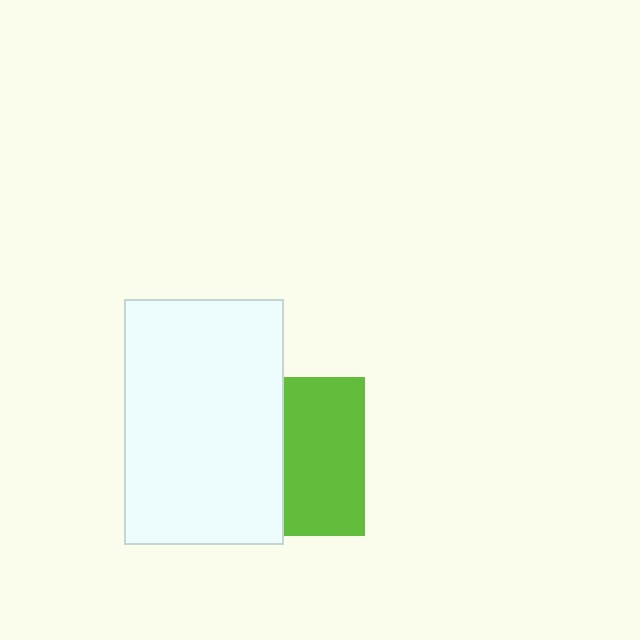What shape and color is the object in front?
The object in front is a white rectangle.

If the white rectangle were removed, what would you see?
You would see the complete lime square.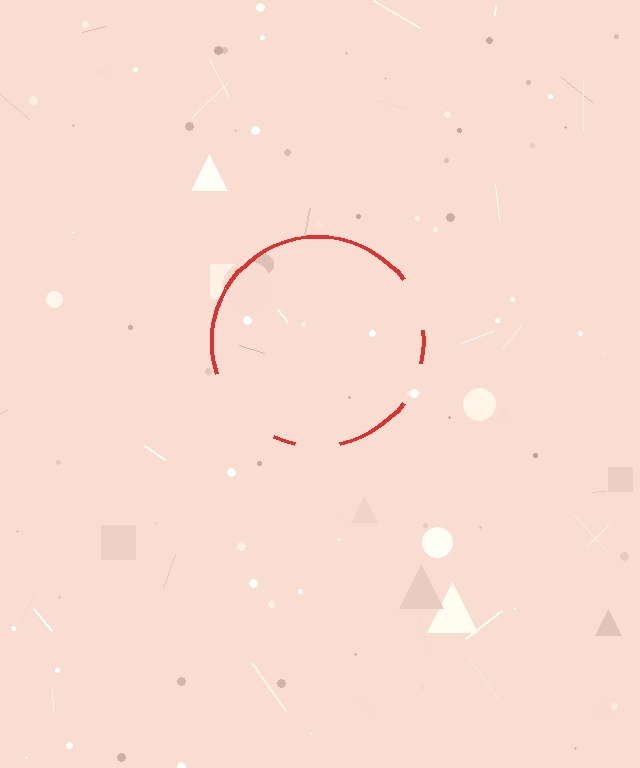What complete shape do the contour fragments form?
The contour fragments form a circle.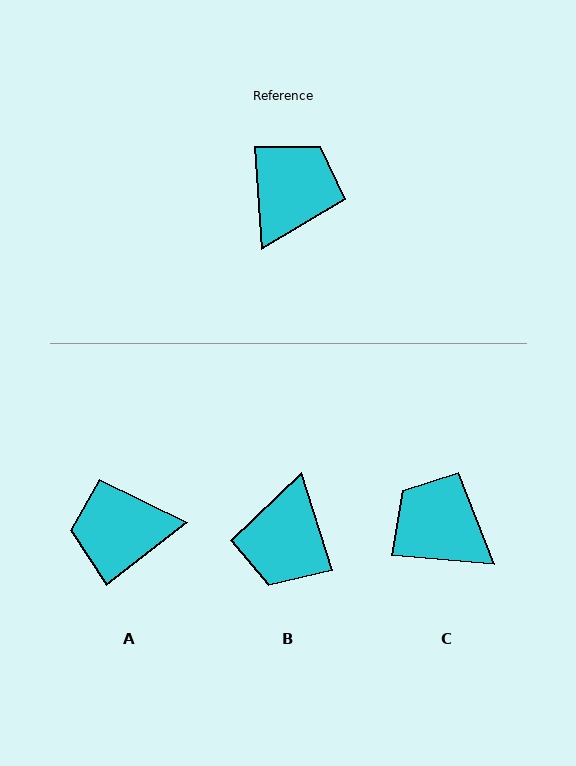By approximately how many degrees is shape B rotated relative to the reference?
Approximately 166 degrees clockwise.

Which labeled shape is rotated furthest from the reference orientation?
B, about 166 degrees away.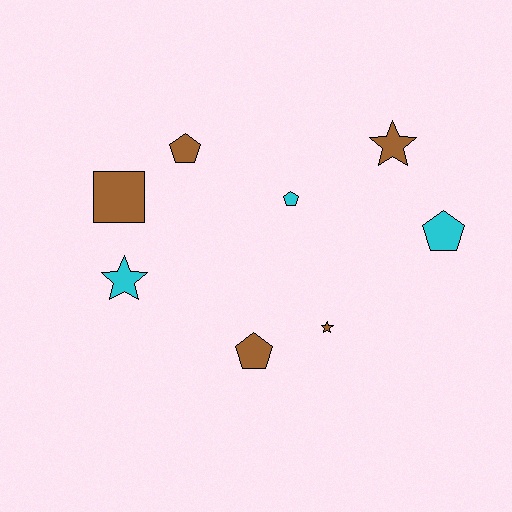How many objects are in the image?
There are 8 objects.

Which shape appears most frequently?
Pentagon, with 4 objects.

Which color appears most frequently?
Brown, with 5 objects.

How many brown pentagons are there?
There are 2 brown pentagons.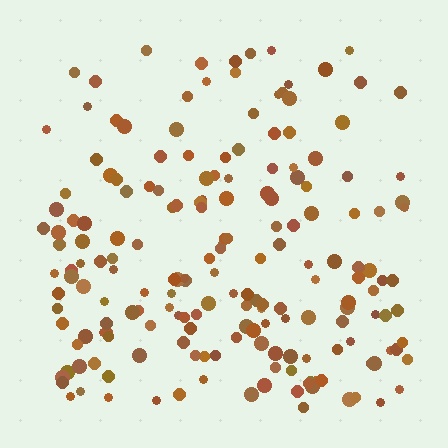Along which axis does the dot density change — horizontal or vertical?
Vertical.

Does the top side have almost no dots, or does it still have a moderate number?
Still a moderate number, just noticeably fewer than the bottom.